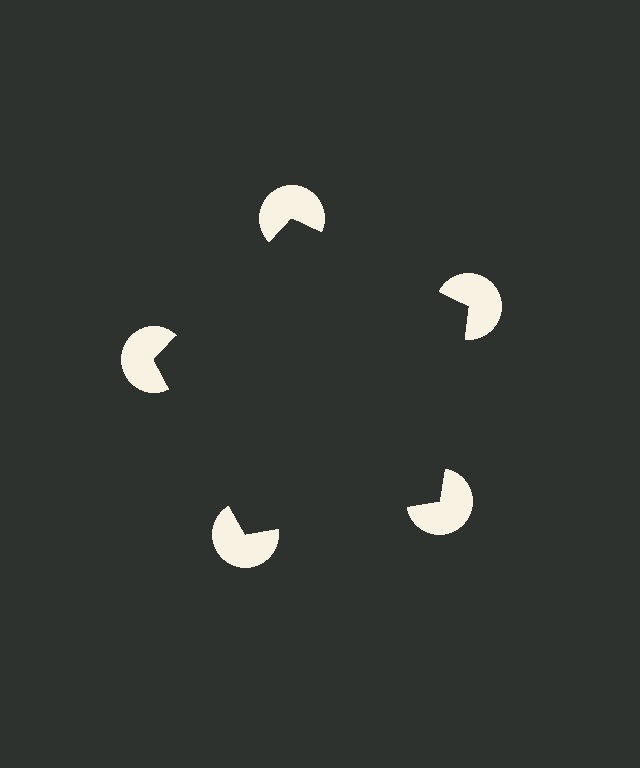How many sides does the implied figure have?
5 sides.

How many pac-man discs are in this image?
There are 5 — one at each vertex of the illusory pentagon.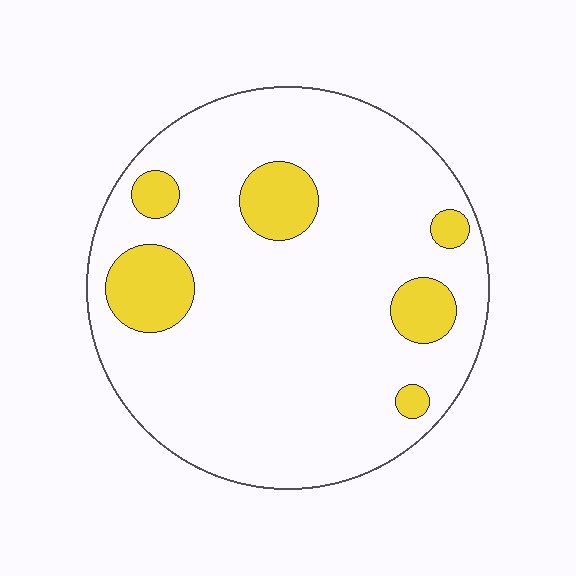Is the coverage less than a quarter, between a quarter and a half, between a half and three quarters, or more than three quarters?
Less than a quarter.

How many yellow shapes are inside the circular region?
6.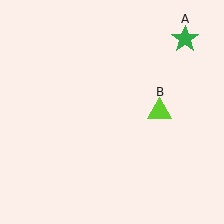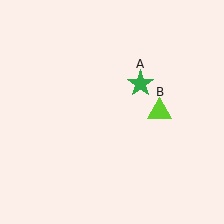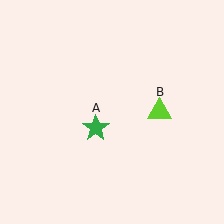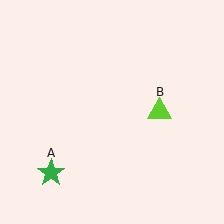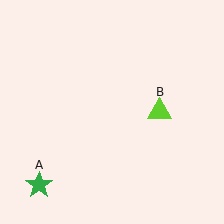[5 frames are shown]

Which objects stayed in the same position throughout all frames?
Lime triangle (object B) remained stationary.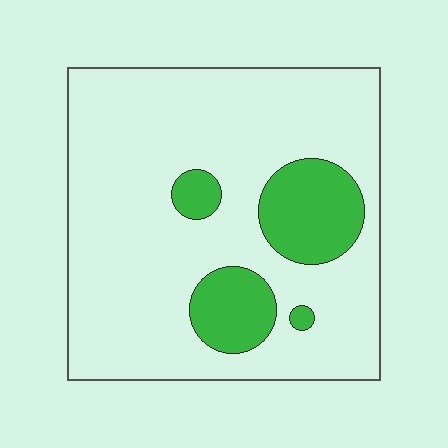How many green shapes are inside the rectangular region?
4.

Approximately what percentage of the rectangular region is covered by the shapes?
Approximately 20%.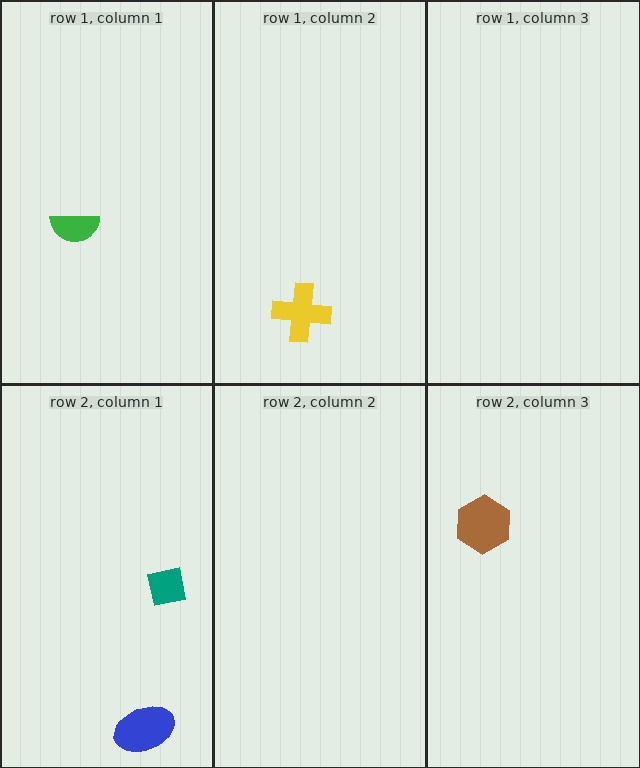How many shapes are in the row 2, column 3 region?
1.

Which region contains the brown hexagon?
The row 2, column 3 region.